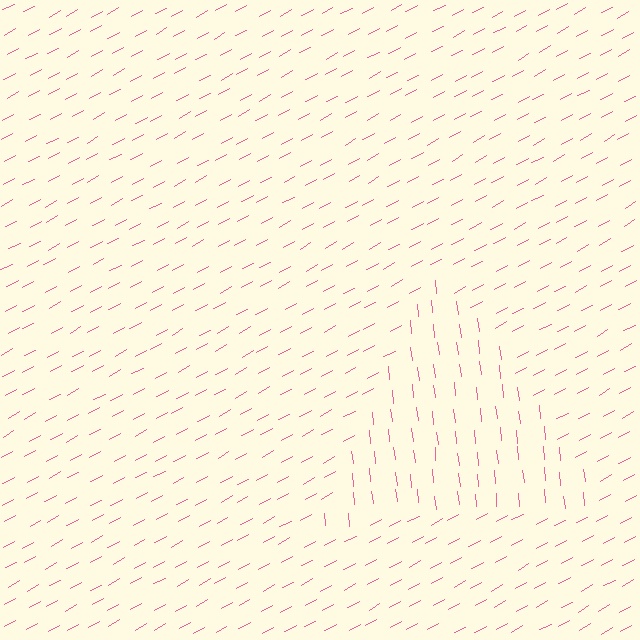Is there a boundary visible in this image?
Yes, there is a texture boundary formed by a change in line orientation.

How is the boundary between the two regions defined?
The boundary is defined purely by a change in line orientation (approximately 68 degrees difference). All lines are the same color and thickness.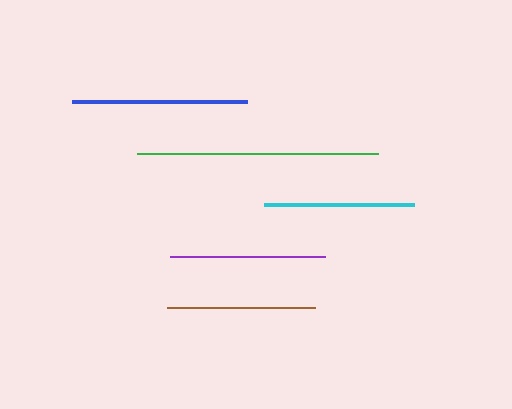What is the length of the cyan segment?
The cyan segment is approximately 150 pixels long.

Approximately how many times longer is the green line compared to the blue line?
The green line is approximately 1.4 times the length of the blue line.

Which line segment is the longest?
The green line is the longest at approximately 241 pixels.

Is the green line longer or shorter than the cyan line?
The green line is longer than the cyan line.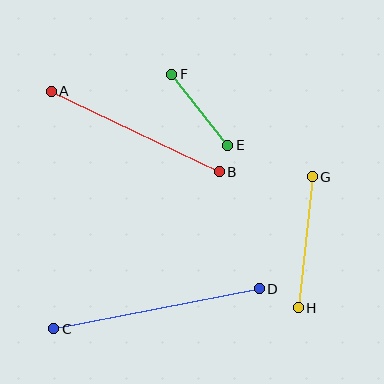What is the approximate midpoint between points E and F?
The midpoint is at approximately (200, 110) pixels.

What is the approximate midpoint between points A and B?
The midpoint is at approximately (135, 131) pixels.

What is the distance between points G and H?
The distance is approximately 132 pixels.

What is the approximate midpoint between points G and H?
The midpoint is at approximately (305, 242) pixels.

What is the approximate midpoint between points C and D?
The midpoint is at approximately (156, 309) pixels.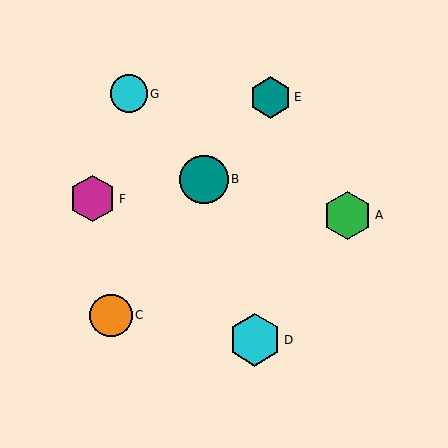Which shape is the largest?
The cyan hexagon (labeled D) is the largest.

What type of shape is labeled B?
Shape B is a teal circle.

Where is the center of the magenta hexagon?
The center of the magenta hexagon is at (92, 199).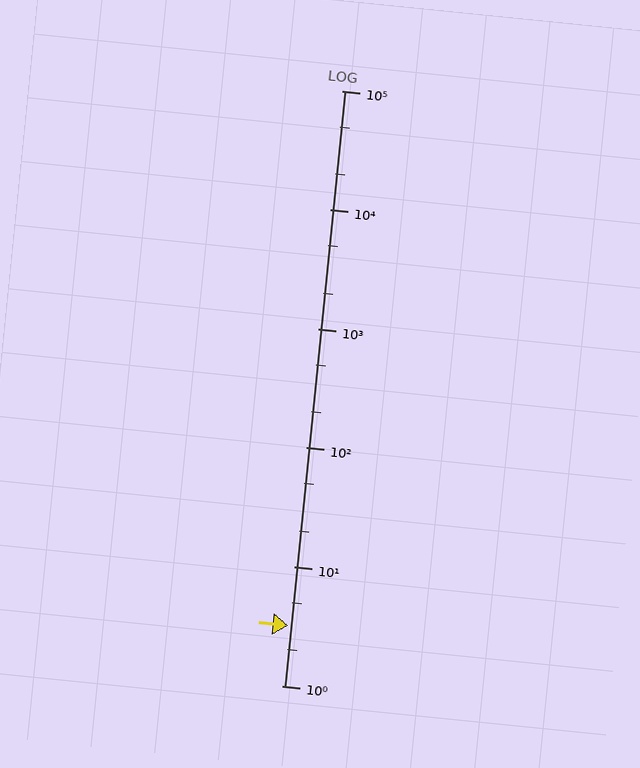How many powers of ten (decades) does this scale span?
The scale spans 5 decades, from 1 to 100000.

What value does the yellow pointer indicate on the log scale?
The pointer indicates approximately 3.2.